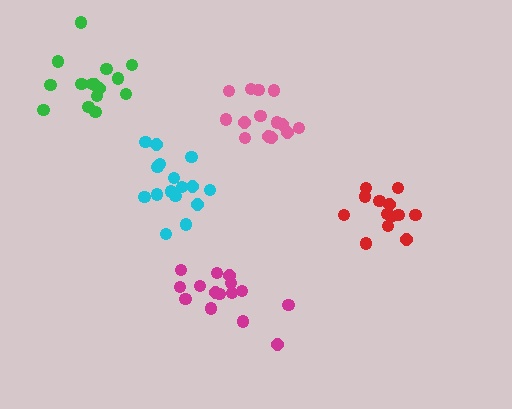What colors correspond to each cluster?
The clusters are colored: red, cyan, magenta, green, pink.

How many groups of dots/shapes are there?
There are 5 groups.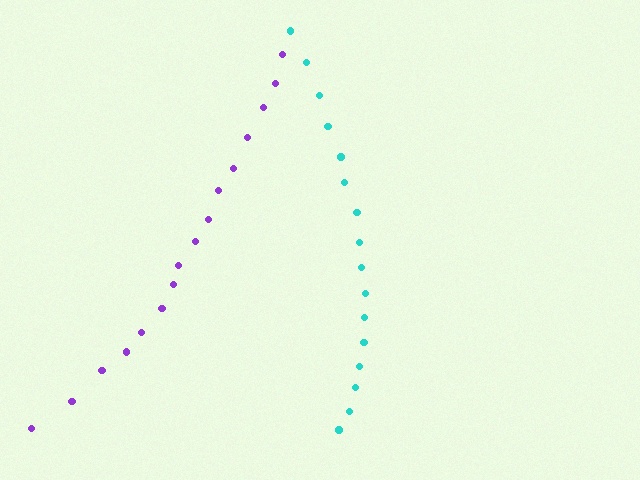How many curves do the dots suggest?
There are 2 distinct paths.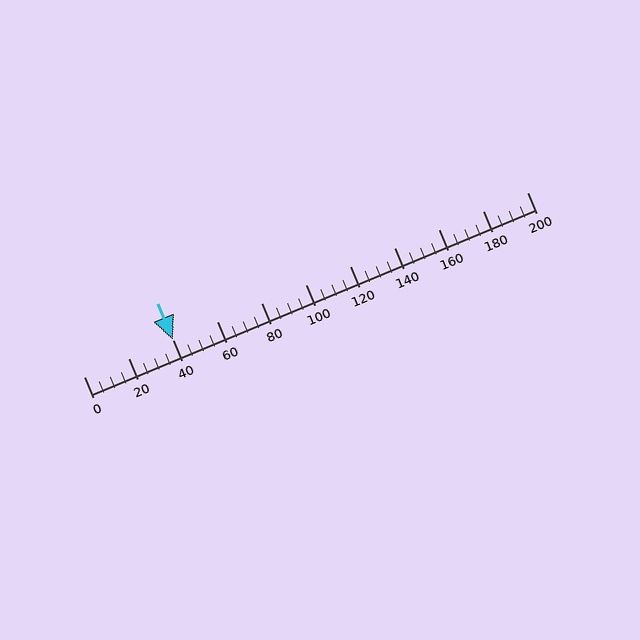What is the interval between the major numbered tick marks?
The major tick marks are spaced 20 units apart.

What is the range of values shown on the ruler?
The ruler shows values from 0 to 200.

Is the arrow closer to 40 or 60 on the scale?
The arrow is closer to 40.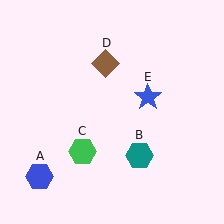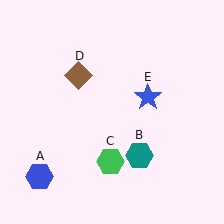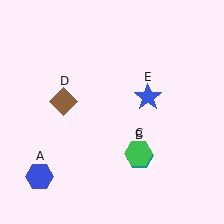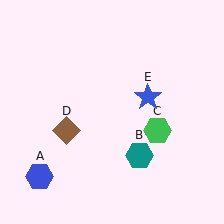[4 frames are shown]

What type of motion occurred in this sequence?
The green hexagon (object C), brown diamond (object D) rotated counterclockwise around the center of the scene.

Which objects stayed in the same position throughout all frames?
Blue hexagon (object A) and teal hexagon (object B) and blue star (object E) remained stationary.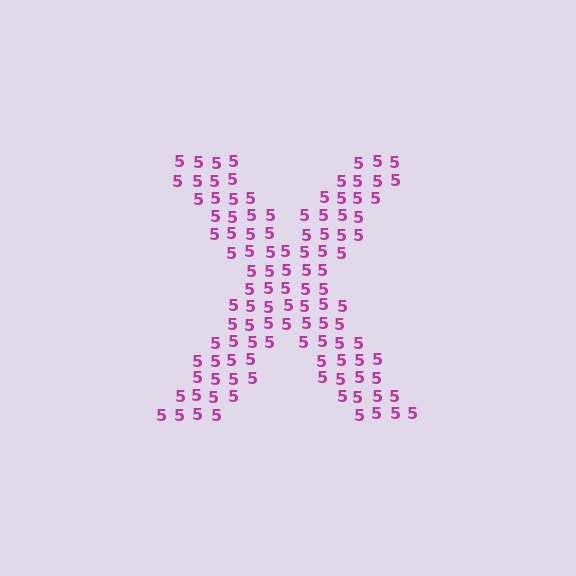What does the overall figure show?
The overall figure shows the letter X.